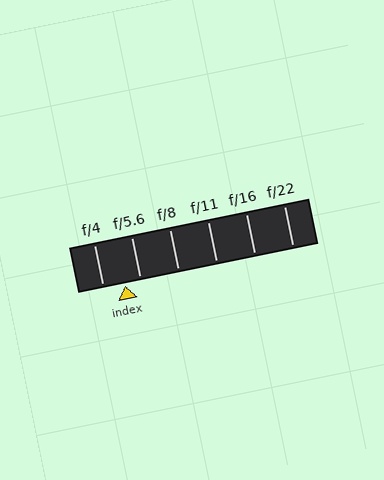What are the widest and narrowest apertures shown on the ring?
The widest aperture shown is f/4 and the narrowest is f/22.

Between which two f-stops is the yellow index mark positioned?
The index mark is between f/4 and f/5.6.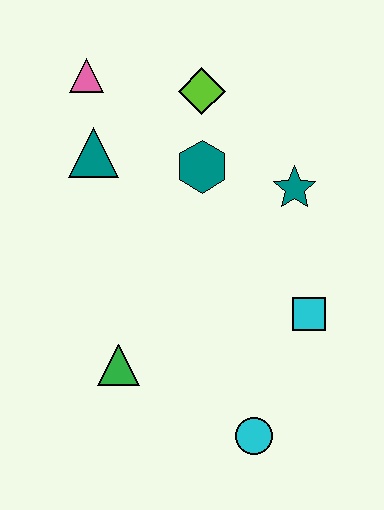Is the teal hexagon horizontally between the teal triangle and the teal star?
Yes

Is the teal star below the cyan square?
No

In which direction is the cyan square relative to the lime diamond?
The cyan square is below the lime diamond.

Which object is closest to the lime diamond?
The teal hexagon is closest to the lime diamond.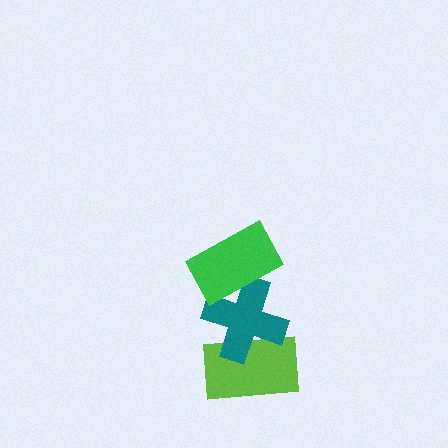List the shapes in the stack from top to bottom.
From top to bottom: the green rectangle, the teal cross, the lime rectangle.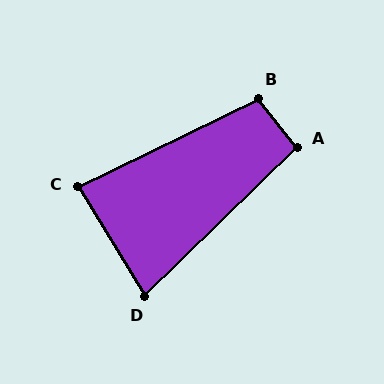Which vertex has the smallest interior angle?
D, at approximately 77 degrees.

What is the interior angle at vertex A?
Approximately 95 degrees (obtuse).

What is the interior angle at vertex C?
Approximately 85 degrees (acute).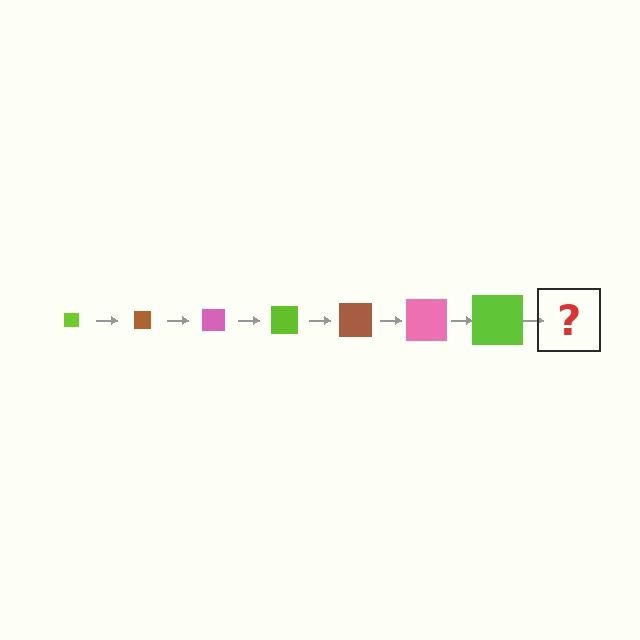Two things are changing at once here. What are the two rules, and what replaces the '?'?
The two rules are that the square grows larger each step and the color cycles through lime, brown, and pink. The '?' should be a brown square, larger than the previous one.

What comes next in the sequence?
The next element should be a brown square, larger than the previous one.